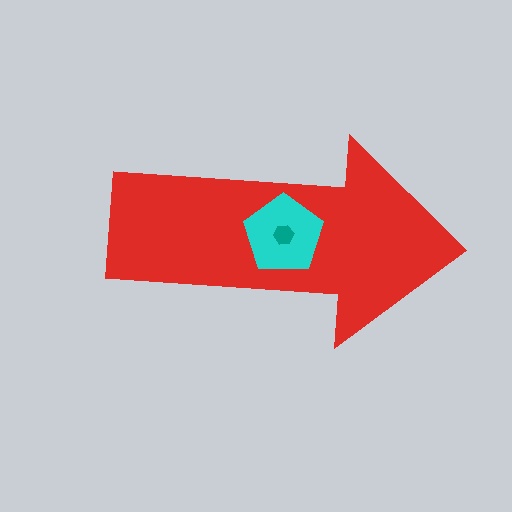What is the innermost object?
The teal hexagon.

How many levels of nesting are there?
3.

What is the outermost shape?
The red arrow.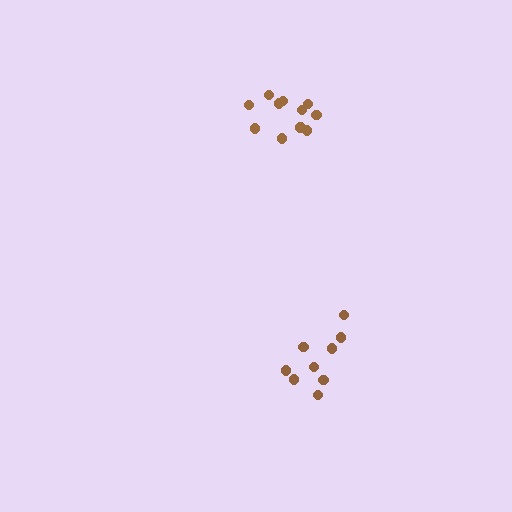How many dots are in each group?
Group 1: 9 dots, Group 2: 11 dots (20 total).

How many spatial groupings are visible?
There are 2 spatial groupings.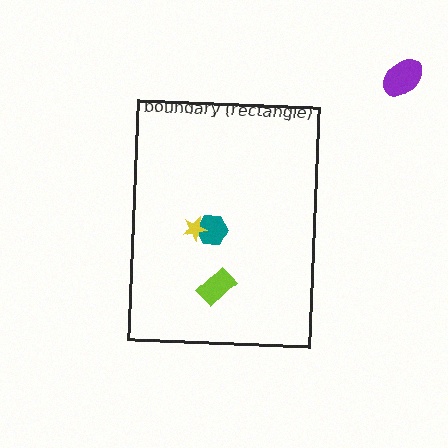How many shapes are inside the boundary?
3 inside, 1 outside.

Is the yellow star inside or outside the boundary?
Inside.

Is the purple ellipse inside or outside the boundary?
Outside.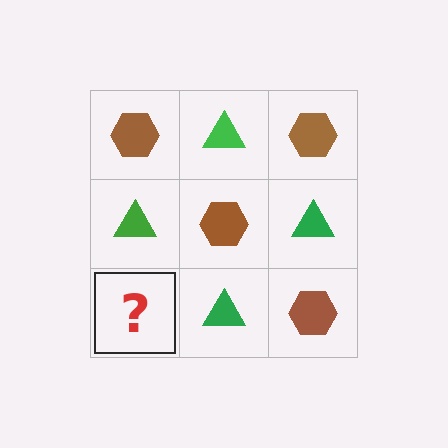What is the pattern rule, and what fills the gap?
The rule is that it alternates brown hexagon and green triangle in a checkerboard pattern. The gap should be filled with a brown hexagon.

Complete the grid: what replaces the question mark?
The question mark should be replaced with a brown hexagon.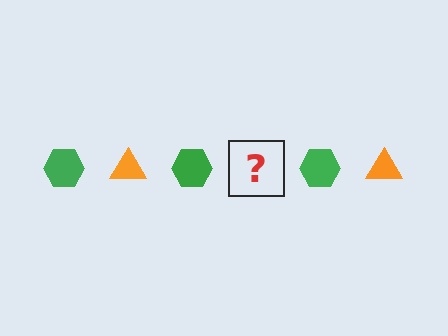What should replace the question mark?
The question mark should be replaced with an orange triangle.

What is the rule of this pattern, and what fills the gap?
The rule is that the pattern alternates between green hexagon and orange triangle. The gap should be filled with an orange triangle.